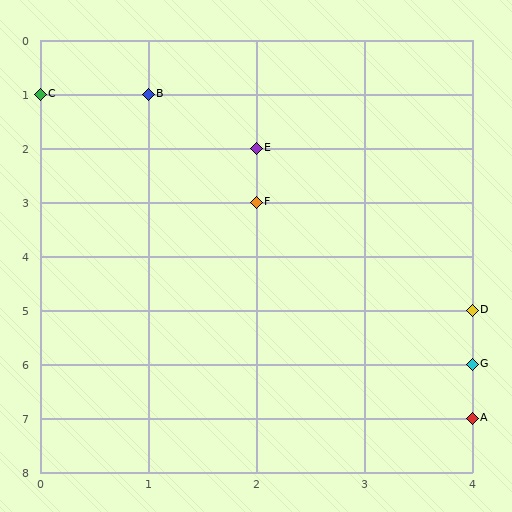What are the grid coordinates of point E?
Point E is at grid coordinates (2, 2).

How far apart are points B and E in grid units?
Points B and E are 1 column and 1 row apart (about 1.4 grid units diagonally).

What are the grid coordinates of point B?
Point B is at grid coordinates (1, 1).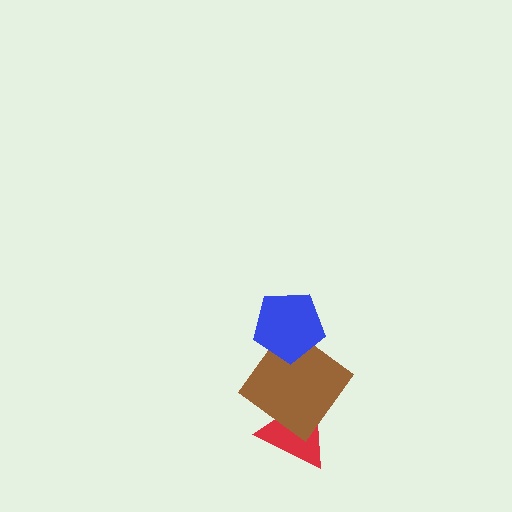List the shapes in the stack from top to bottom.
From top to bottom: the blue pentagon, the brown diamond, the red triangle.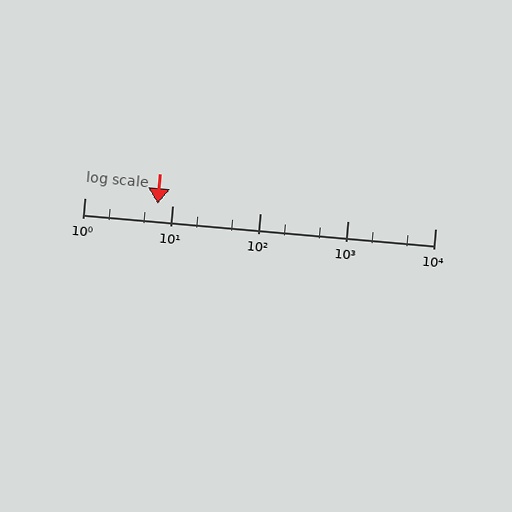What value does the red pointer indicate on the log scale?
The pointer indicates approximately 6.9.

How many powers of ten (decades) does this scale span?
The scale spans 4 decades, from 1 to 10000.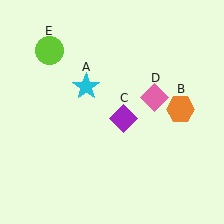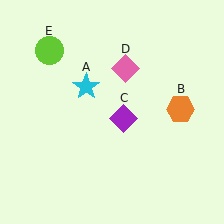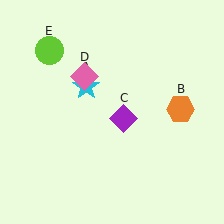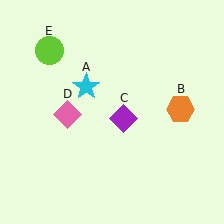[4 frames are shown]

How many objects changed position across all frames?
1 object changed position: pink diamond (object D).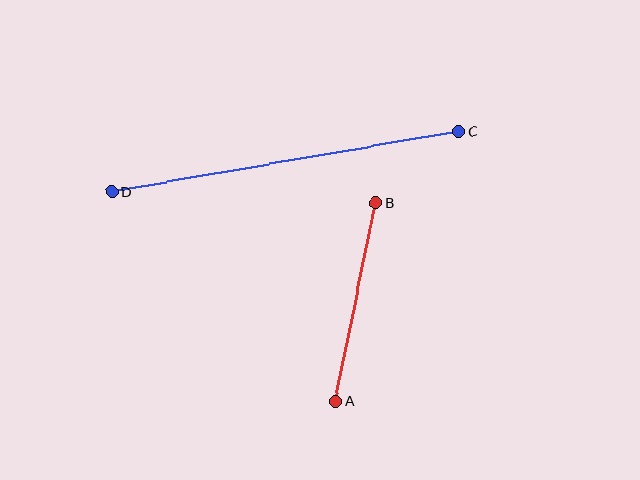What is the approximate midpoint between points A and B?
The midpoint is at approximately (355, 302) pixels.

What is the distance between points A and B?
The distance is approximately 202 pixels.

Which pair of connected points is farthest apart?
Points C and D are farthest apart.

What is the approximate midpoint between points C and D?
The midpoint is at approximately (285, 162) pixels.